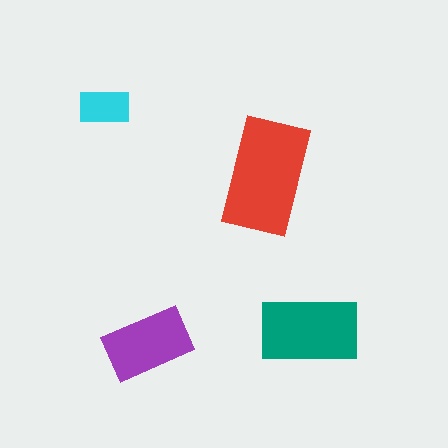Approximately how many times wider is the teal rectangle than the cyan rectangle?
About 2 times wider.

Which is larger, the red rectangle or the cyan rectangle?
The red one.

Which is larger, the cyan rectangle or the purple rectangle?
The purple one.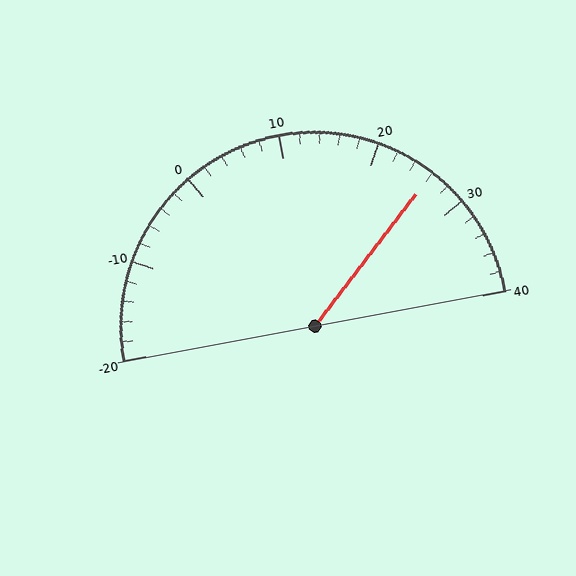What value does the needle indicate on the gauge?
The needle indicates approximately 26.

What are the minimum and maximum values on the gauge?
The gauge ranges from -20 to 40.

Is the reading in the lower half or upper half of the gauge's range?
The reading is in the upper half of the range (-20 to 40).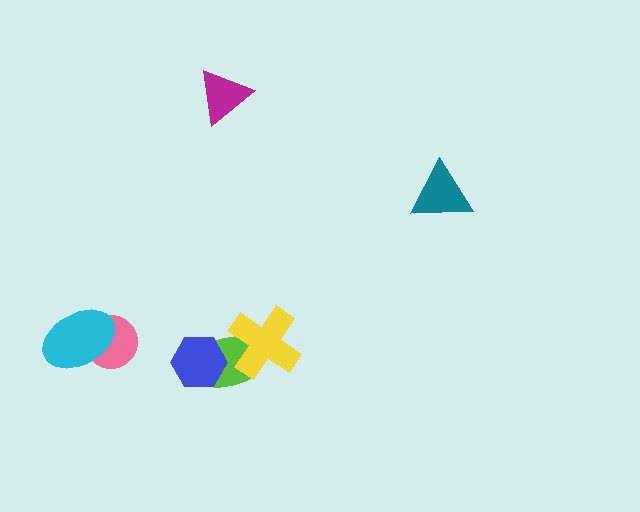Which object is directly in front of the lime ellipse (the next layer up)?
The yellow cross is directly in front of the lime ellipse.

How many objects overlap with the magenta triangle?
0 objects overlap with the magenta triangle.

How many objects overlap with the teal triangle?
0 objects overlap with the teal triangle.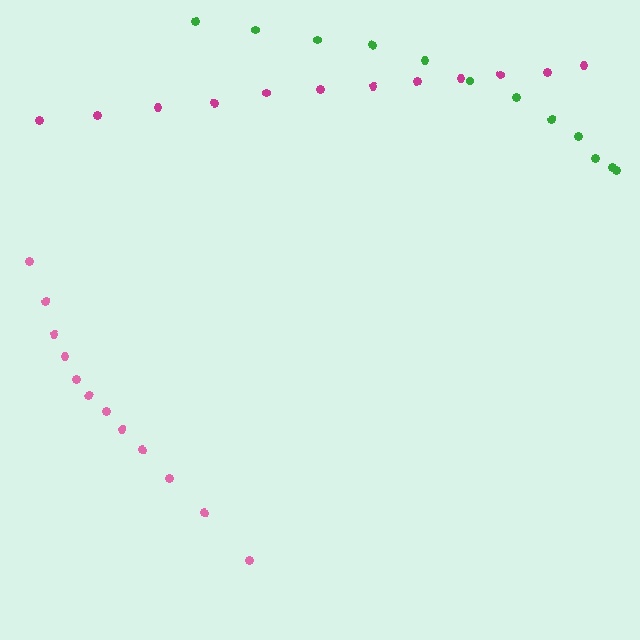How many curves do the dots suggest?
There are 3 distinct paths.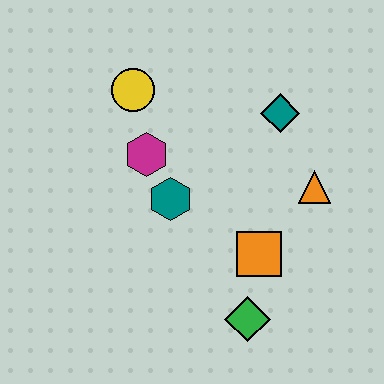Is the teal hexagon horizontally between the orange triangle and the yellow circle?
Yes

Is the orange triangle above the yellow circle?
No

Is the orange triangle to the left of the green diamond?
No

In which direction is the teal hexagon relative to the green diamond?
The teal hexagon is above the green diamond.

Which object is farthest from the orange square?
The yellow circle is farthest from the orange square.